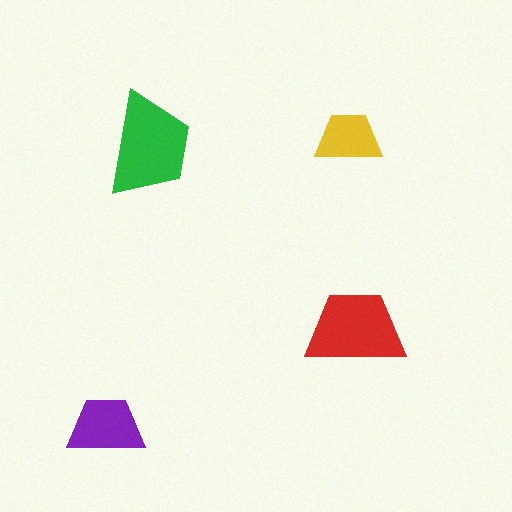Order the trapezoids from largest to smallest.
the green one, the red one, the purple one, the yellow one.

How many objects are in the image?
There are 4 objects in the image.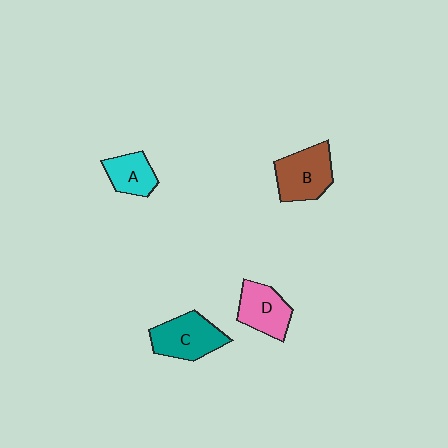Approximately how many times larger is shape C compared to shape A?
Approximately 1.5 times.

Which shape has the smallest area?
Shape A (cyan).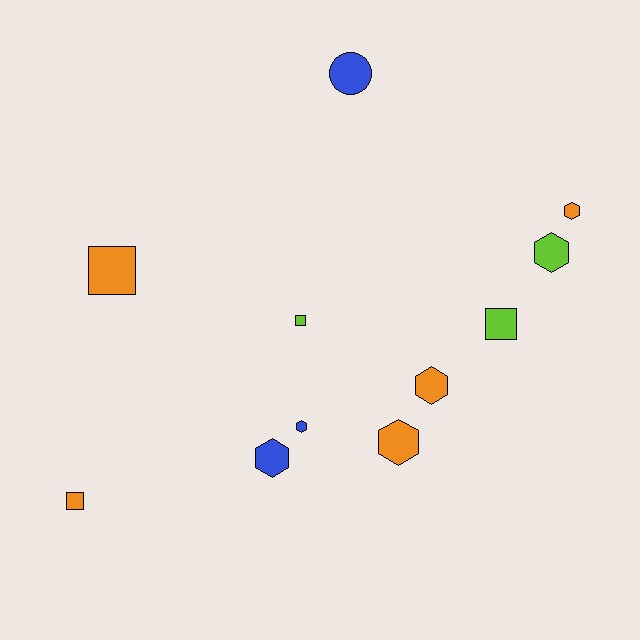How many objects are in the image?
There are 11 objects.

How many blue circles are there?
There is 1 blue circle.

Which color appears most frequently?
Orange, with 5 objects.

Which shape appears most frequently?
Hexagon, with 6 objects.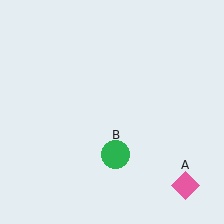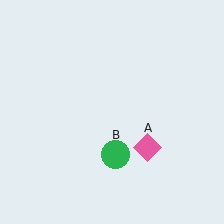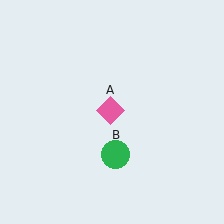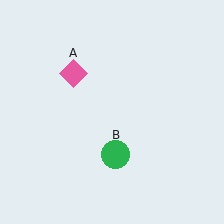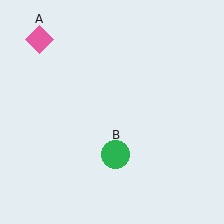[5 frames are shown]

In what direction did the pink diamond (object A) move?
The pink diamond (object A) moved up and to the left.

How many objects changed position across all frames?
1 object changed position: pink diamond (object A).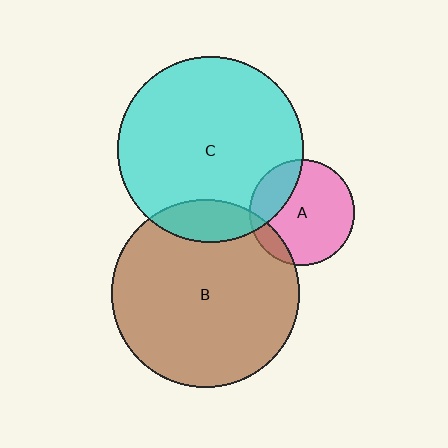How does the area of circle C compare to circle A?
Approximately 3.1 times.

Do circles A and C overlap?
Yes.